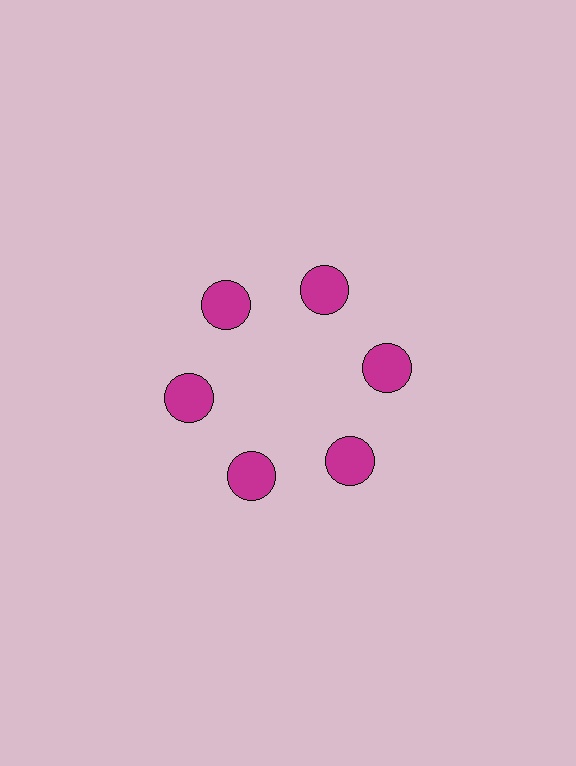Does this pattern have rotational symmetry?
Yes, this pattern has 6-fold rotational symmetry. It looks the same after rotating 60 degrees around the center.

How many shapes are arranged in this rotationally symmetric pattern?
There are 6 shapes, arranged in 6 groups of 1.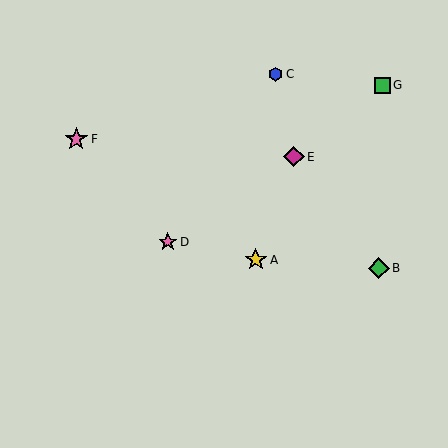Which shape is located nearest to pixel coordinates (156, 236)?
The pink star (labeled D) at (168, 242) is nearest to that location.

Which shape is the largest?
The pink star (labeled F) is the largest.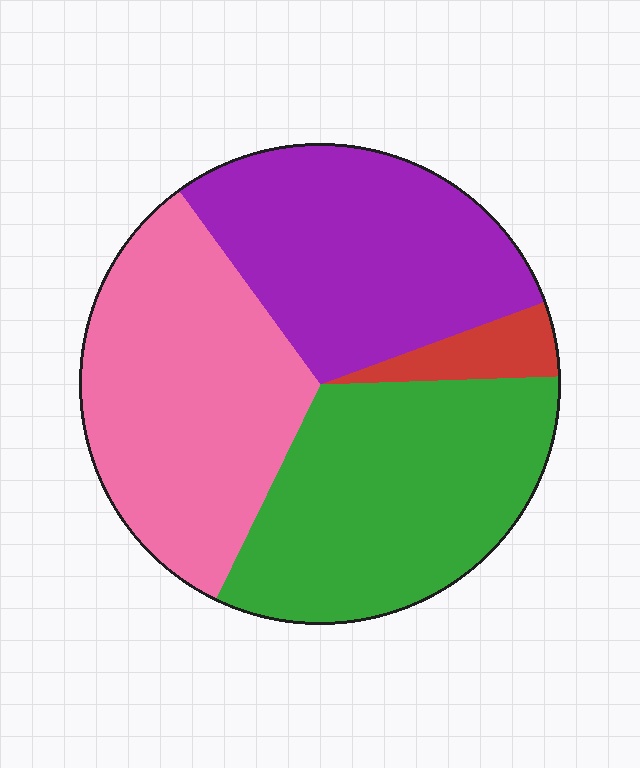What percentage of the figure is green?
Green takes up about one third (1/3) of the figure.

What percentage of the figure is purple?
Purple covers roughly 30% of the figure.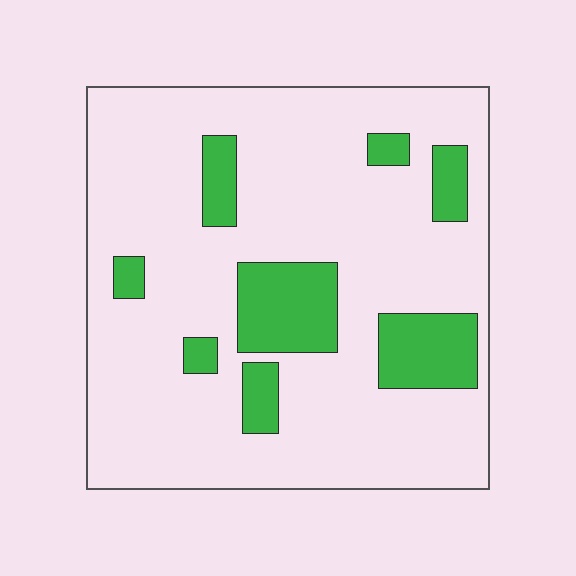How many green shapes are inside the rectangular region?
8.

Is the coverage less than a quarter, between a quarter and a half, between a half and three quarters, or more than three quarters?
Less than a quarter.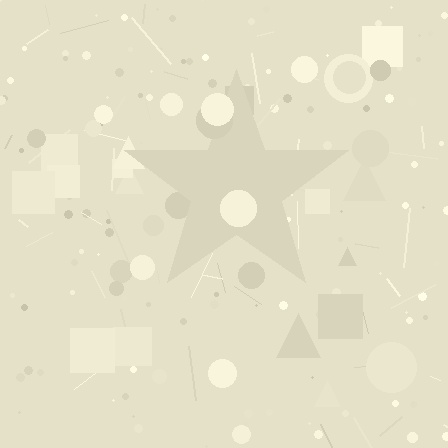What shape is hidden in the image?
A star is hidden in the image.